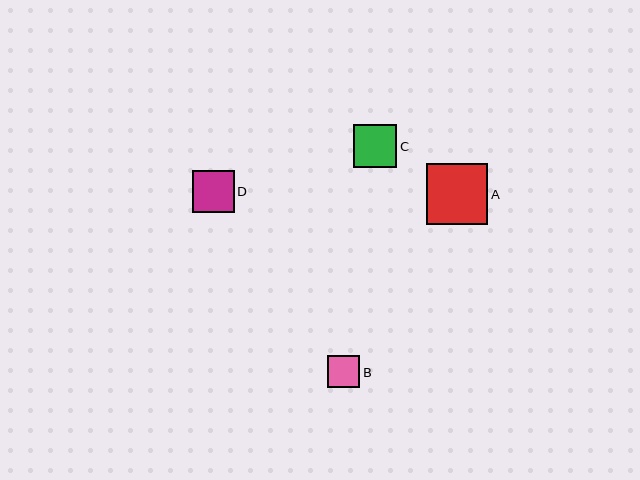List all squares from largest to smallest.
From largest to smallest: A, C, D, B.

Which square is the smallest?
Square B is the smallest with a size of approximately 32 pixels.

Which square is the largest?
Square A is the largest with a size of approximately 61 pixels.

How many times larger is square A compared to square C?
Square A is approximately 1.4 times the size of square C.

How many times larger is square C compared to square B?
Square C is approximately 1.3 times the size of square B.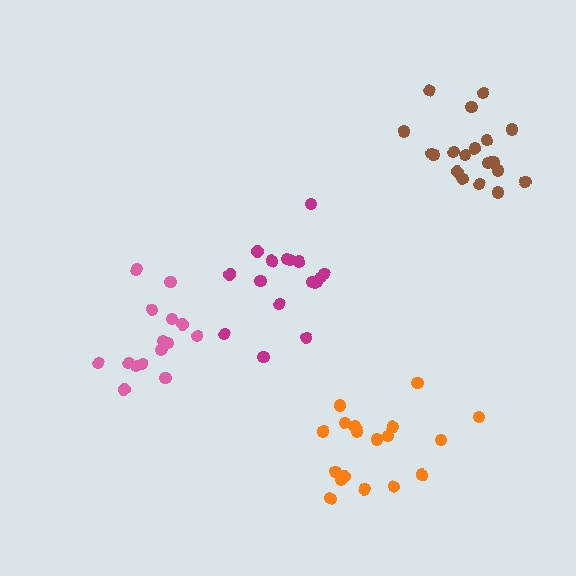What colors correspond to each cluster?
The clusters are colored: brown, magenta, pink, orange.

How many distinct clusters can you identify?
There are 4 distinct clusters.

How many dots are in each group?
Group 1: 19 dots, Group 2: 17 dots, Group 3: 17 dots, Group 4: 18 dots (71 total).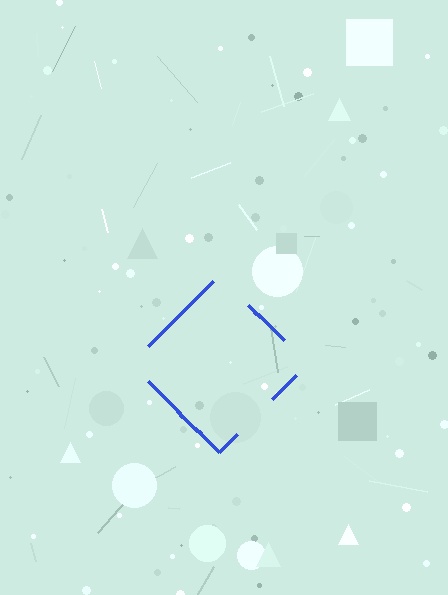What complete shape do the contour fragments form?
The contour fragments form a diamond.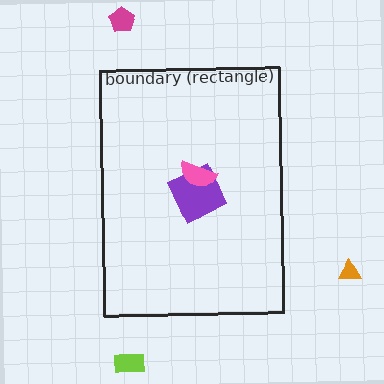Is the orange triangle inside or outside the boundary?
Outside.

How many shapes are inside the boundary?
2 inside, 3 outside.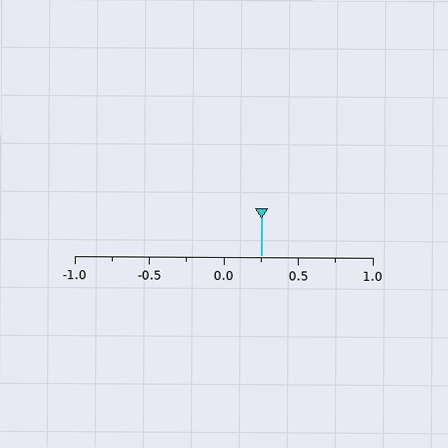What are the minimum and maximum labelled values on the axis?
The axis runs from -1.0 to 1.0.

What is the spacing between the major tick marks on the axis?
The major ticks are spaced 0.5 apart.